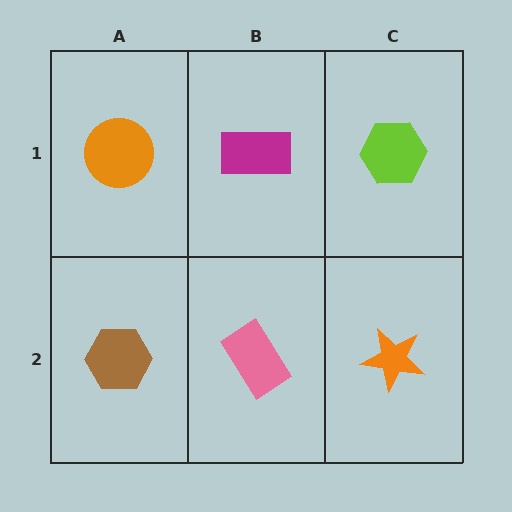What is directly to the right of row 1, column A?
A magenta rectangle.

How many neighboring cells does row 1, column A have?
2.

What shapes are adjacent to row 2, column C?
A lime hexagon (row 1, column C), a pink rectangle (row 2, column B).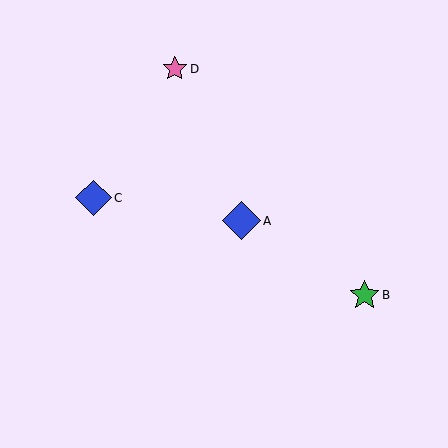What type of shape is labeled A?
Shape A is a blue diamond.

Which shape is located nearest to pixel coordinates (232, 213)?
The blue diamond (labeled A) at (241, 221) is nearest to that location.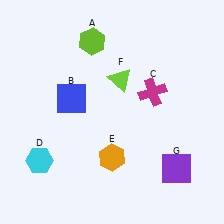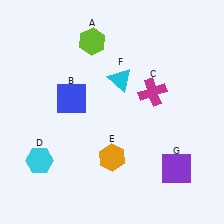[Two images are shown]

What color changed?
The triangle (F) changed from lime in Image 1 to cyan in Image 2.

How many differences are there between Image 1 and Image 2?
There is 1 difference between the two images.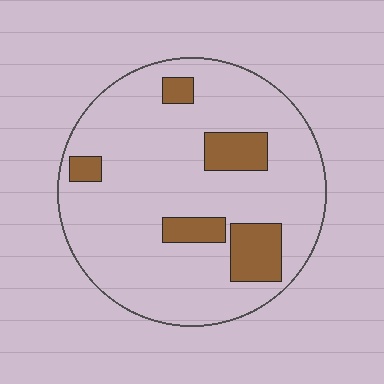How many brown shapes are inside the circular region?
5.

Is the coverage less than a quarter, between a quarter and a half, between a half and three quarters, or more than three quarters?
Less than a quarter.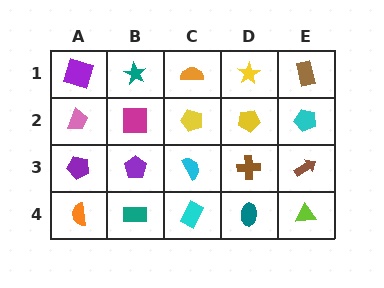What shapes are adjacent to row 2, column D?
A yellow star (row 1, column D), a brown cross (row 3, column D), a yellow pentagon (row 2, column C), a cyan pentagon (row 2, column E).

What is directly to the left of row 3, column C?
A purple pentagon.